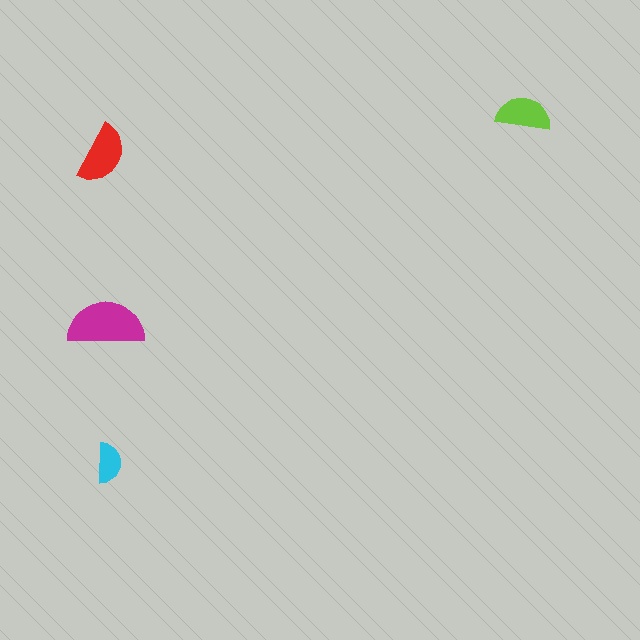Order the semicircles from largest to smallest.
the magenta one, the red one, the lime one, the cyan one.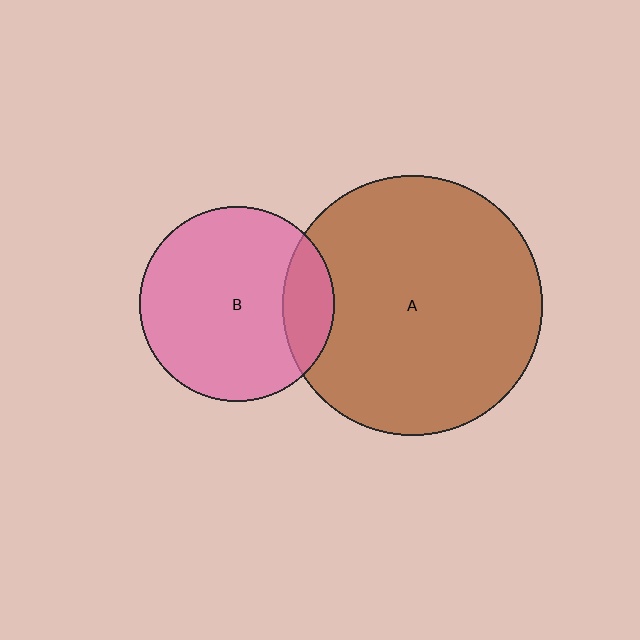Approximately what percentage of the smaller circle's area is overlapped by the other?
Approximately 15%.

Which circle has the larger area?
Circle A (brown).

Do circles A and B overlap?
Yes.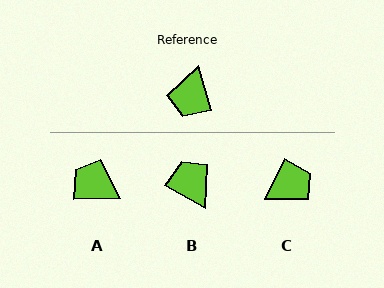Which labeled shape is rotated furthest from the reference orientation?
C, about 138 degrees away.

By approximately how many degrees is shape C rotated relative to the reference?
Approximately 138 degrees counter-clockwise.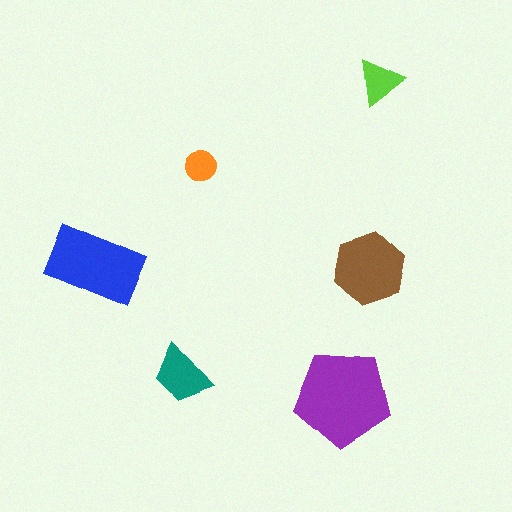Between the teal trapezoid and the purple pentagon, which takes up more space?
The purple pentagon.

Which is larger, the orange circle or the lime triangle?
The lime triangle.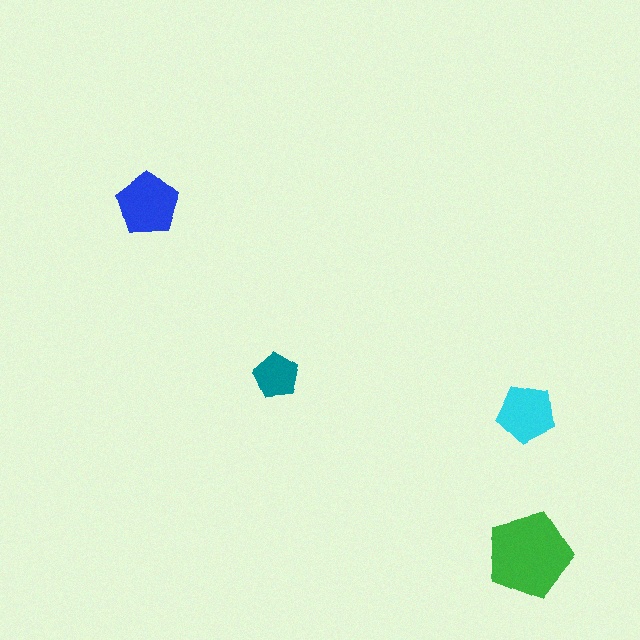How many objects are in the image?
There are 4 objects in the image.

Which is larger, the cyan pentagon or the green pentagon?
The green one.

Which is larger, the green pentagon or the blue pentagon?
The green one.